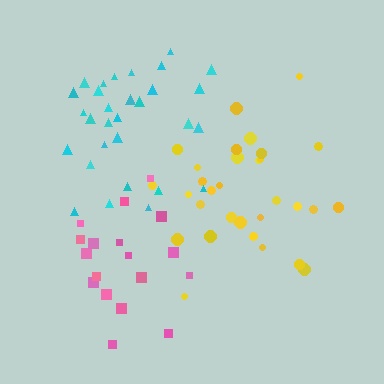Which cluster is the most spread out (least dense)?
Pink.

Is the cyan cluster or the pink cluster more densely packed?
Cyan.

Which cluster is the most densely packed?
Cyan.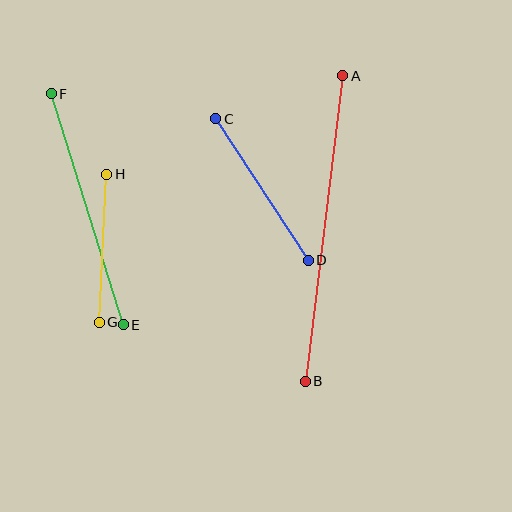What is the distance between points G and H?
The distance is approximately 148 pixels.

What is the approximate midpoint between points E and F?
The midpoint is at approximately (87, 209) pixels.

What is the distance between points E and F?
The distance is approximately 242 pixels.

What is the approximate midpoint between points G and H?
The midpoint is at approximately (103, 248) pixels.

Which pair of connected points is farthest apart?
Points A and B are farthest apart.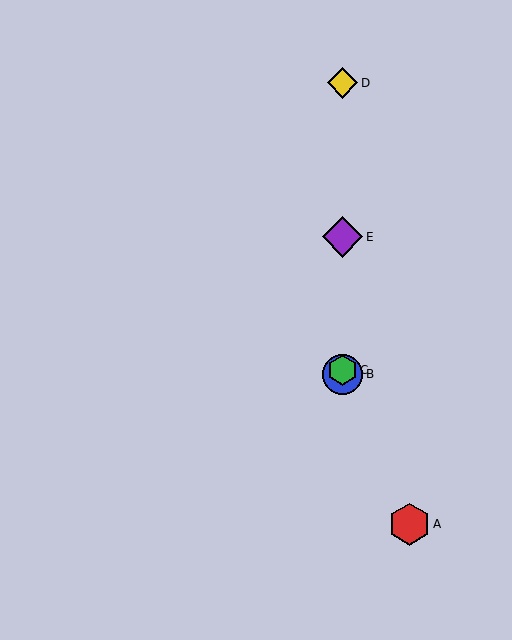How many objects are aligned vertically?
4 objects (B, C, D, E) are aligned vertically.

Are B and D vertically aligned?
Yes, both are at x≈342.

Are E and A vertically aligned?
No, E is at x≈342 and A is at x≈409.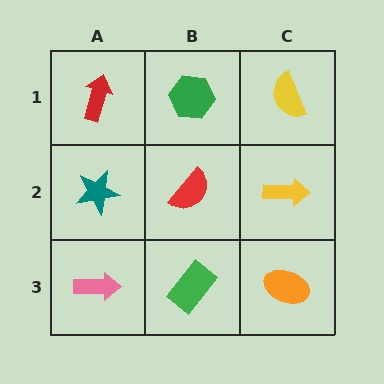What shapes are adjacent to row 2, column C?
A yellow semicircle (row 1, column C), an orange ellipse (row 3, column C), a red semicircle (row 2, column B).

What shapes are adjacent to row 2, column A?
A red arrow (row 1, column A), a pink arrow (row 3, column A), a red semicircle (row 2, column B).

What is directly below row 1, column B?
A red semicircle.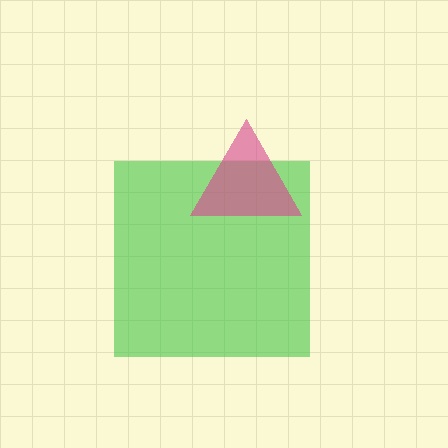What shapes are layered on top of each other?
The layered shapes are: a green square, a magenta triangle.